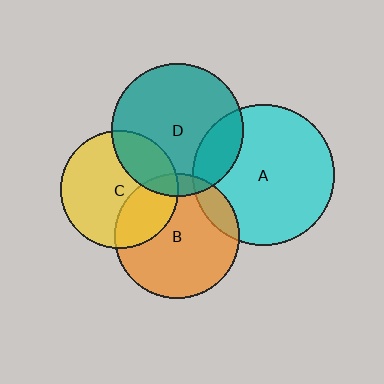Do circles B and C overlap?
Yes.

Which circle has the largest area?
Circle A (cyan).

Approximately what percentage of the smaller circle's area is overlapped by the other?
Approximately 30%.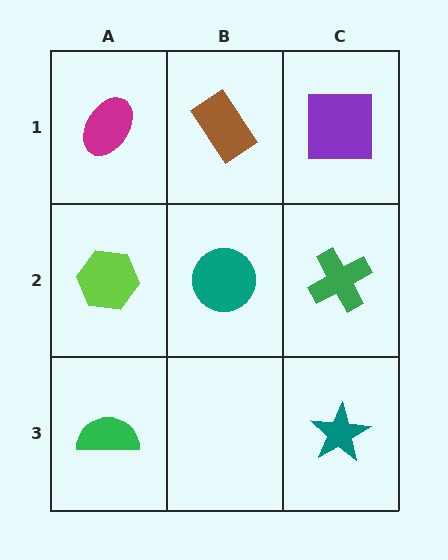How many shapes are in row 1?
3 shapes.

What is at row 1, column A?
A magenta ellipse.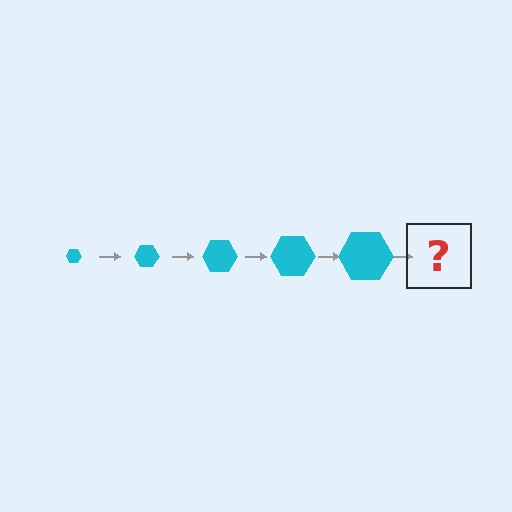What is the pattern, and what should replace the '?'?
The pattern is that the hexagon gets progressively larger each step. The '?' should be a cyan hexagon, larger than the previous one.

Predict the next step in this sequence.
The next step is a cyan hexagon, larger than the previous one.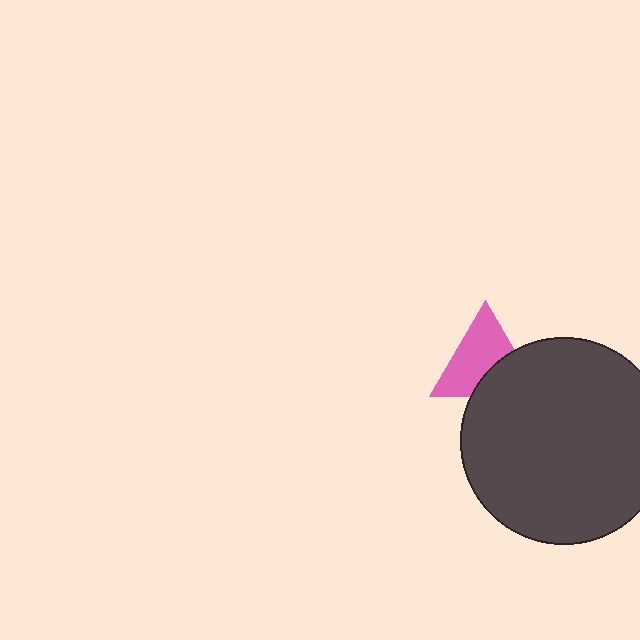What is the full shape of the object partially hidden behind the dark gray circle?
The partially hidden object is a pink triangle.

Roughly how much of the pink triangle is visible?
About half of it is visible (roughly 64%).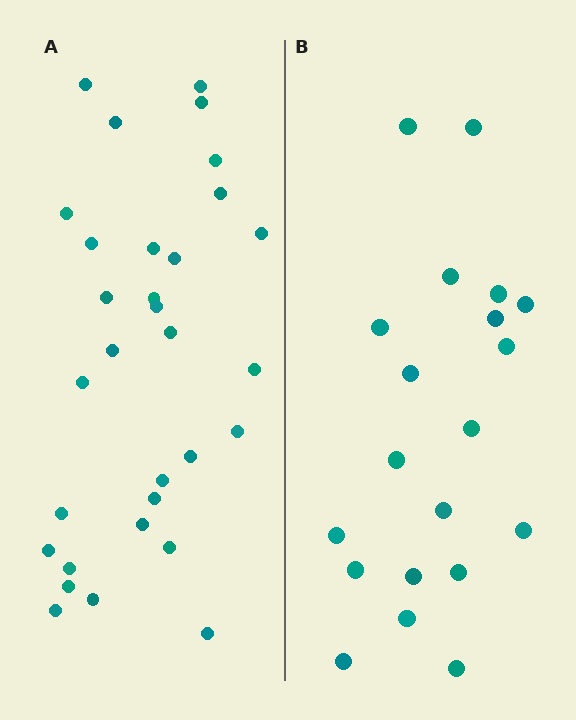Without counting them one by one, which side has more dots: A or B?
Region A (the left region) has more dots.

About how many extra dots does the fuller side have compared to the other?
Region A has roughly 12 or so more dots than region B.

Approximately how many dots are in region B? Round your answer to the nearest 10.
About 20 dots.